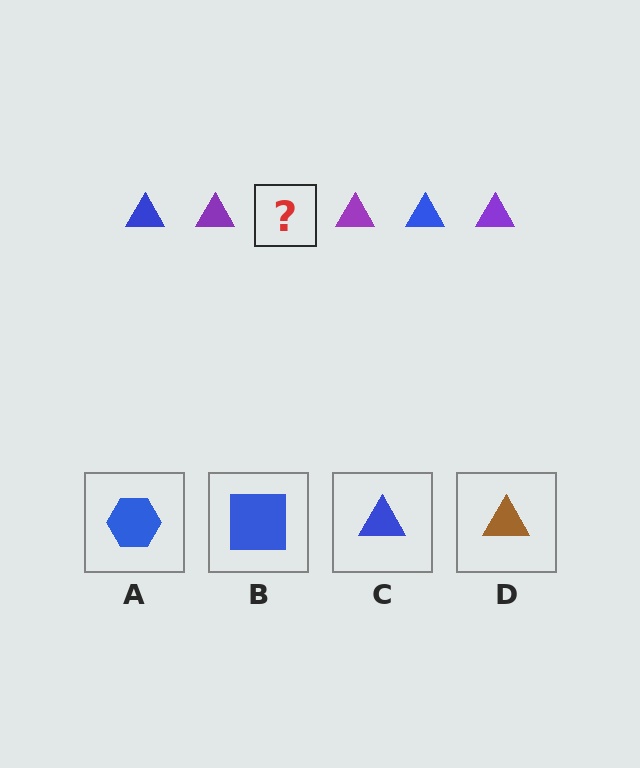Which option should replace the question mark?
Option C.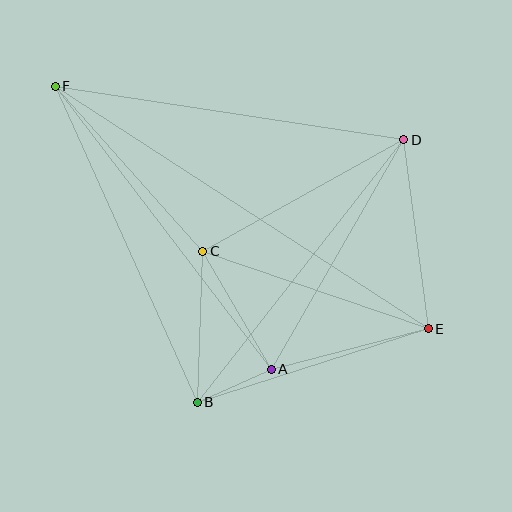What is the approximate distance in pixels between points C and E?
The distance between C and E is approximately 239 pixels.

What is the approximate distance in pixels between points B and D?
The distance between B and D is approximately 334 pixels.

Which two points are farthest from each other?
Points E and F are farthest from each other.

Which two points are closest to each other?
Points A and B are closest to each other.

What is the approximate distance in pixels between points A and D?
The distance between A and D is approximately 265 pixels.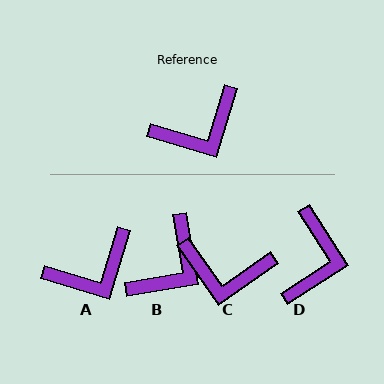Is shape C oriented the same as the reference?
No, it is off by about 38 degrees.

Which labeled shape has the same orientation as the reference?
A.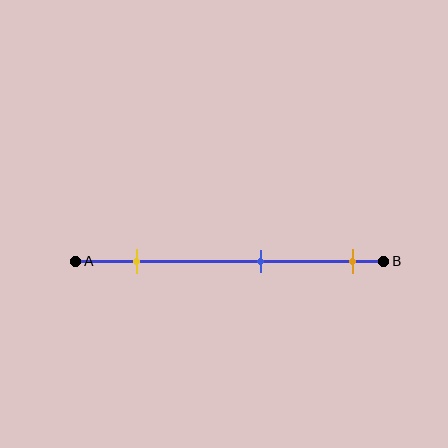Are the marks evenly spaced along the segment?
Yes, the marks are approximately evenly spaced.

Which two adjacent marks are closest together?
The blue and orange marks are the closest adjacent pair.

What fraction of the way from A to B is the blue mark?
The blue mark is approximately 60% (0.6) of the way from A to B.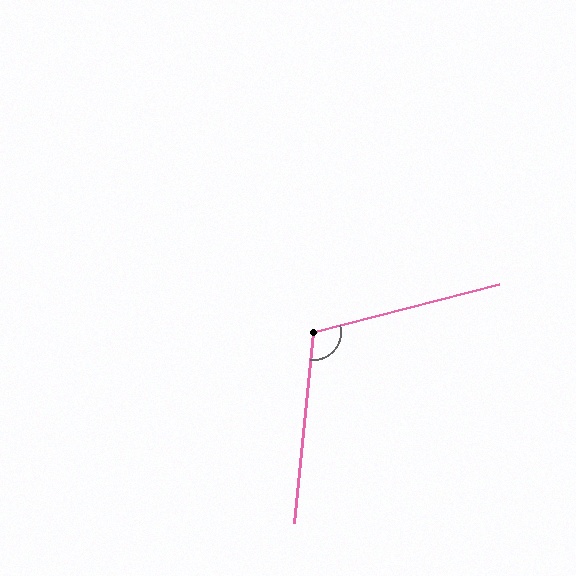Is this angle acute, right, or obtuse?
It is obtuse.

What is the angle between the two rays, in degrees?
Approximately 110 degrees.